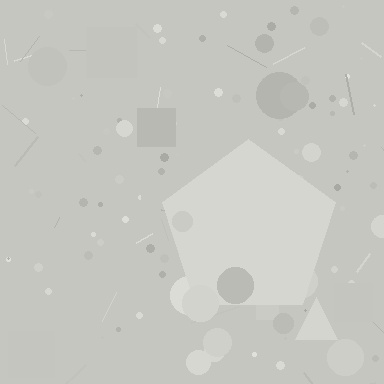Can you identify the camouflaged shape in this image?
The camouflaged shape is a pentagon.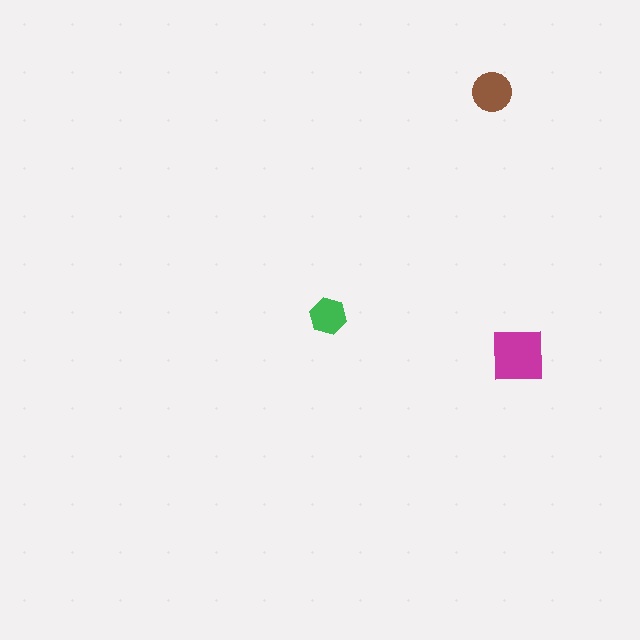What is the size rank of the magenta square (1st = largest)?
1st.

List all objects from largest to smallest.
The magenta square, the brown circle, the green hexagon.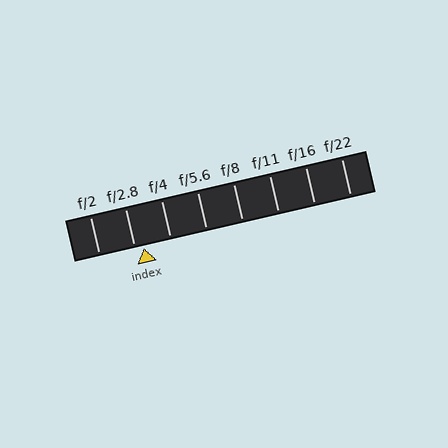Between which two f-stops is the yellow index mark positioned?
The index mark is between f/2.8 and f/4.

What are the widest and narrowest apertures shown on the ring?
The widest aperture shown is f/2 and the narrowest is f/22.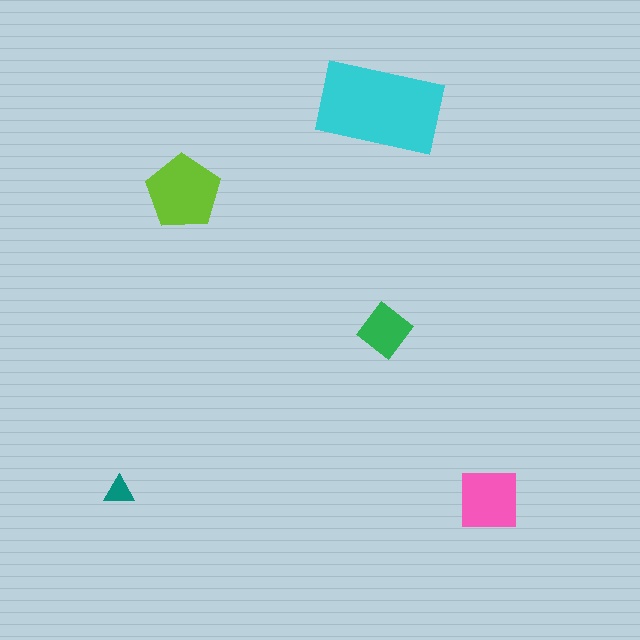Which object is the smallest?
The teal triangle.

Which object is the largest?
The cyan rectangle.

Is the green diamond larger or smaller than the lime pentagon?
Smaller.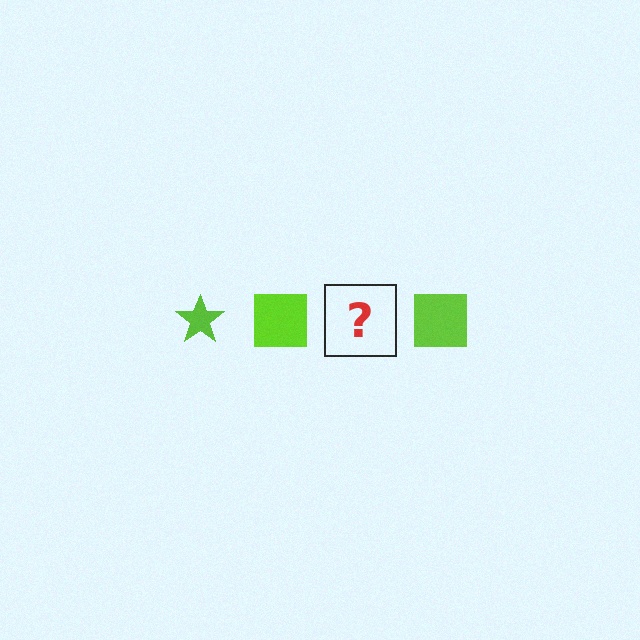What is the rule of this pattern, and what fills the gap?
The rule is that the pattern cycles through star, square shapes in lime. The gap should be filled with a lime star.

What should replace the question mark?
The question mark should be replaced with a lime star.